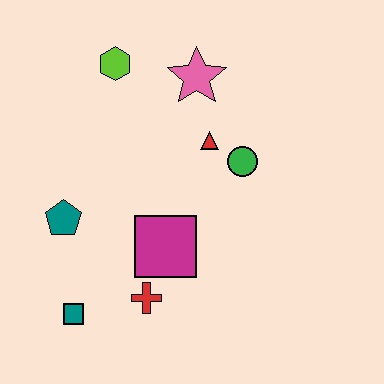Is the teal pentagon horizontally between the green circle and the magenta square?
No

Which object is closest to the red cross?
The magenta square is closest to the red cross.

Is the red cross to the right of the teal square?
Yes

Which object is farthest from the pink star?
The teal square is farthest from the pink star.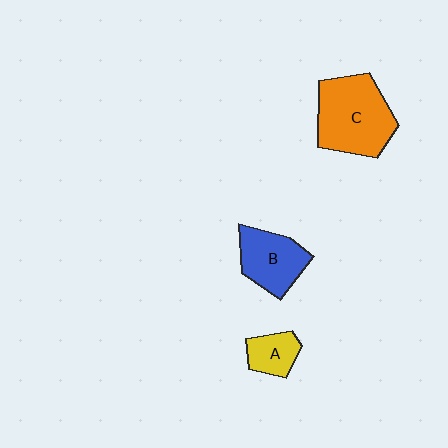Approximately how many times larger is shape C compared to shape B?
Approximately 1.5 times.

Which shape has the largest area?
Shape C (orange).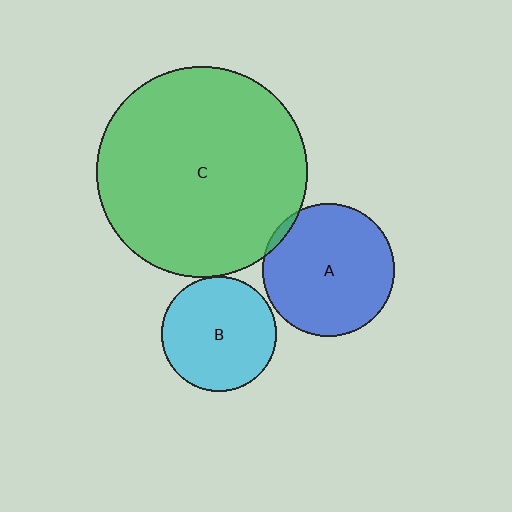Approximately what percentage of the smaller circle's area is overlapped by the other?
Approximately 5%.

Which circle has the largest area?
Circle C (green).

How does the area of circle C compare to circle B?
Approximately 3.4 times.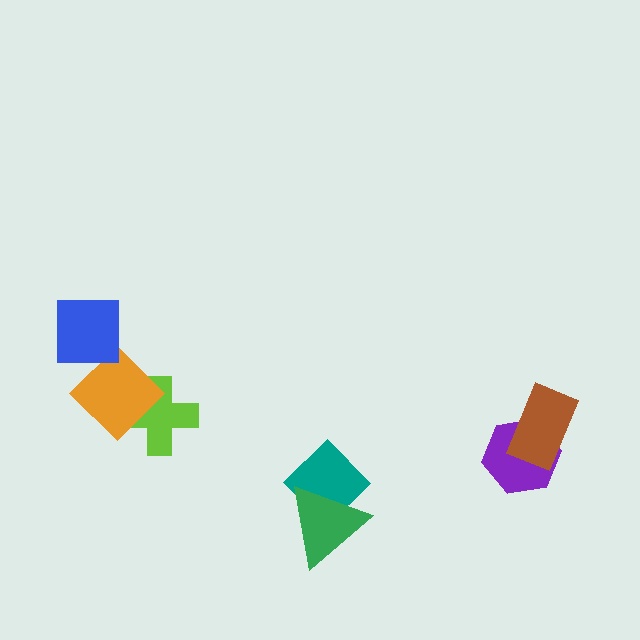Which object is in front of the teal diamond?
The green triangle is in front of the teal diamond.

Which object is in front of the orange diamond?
The blue square is in front of the orange diamond.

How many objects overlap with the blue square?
1 object overlaps with the blue square.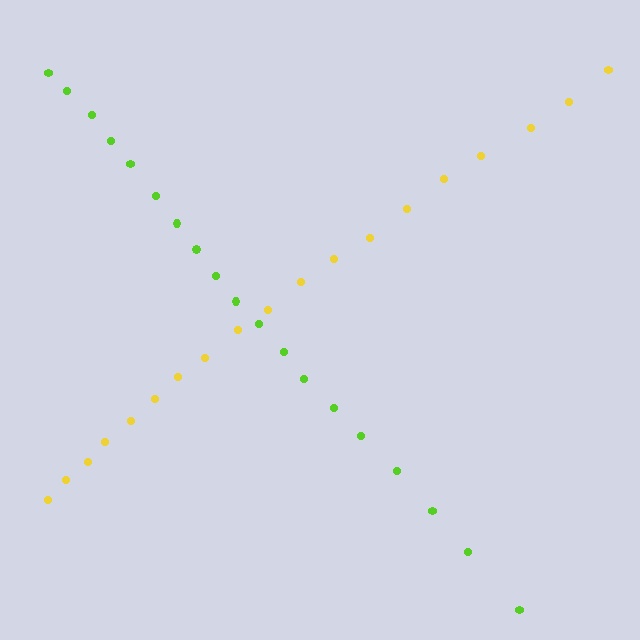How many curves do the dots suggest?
There are 2 distinct paths.